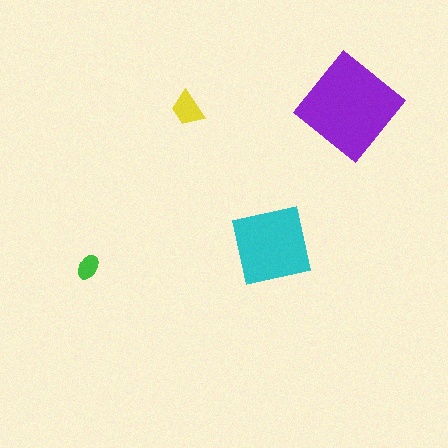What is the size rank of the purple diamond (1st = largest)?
1st.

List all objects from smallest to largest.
The green ellipse, the yellow trapezoid, the cyan square, the purple diamond.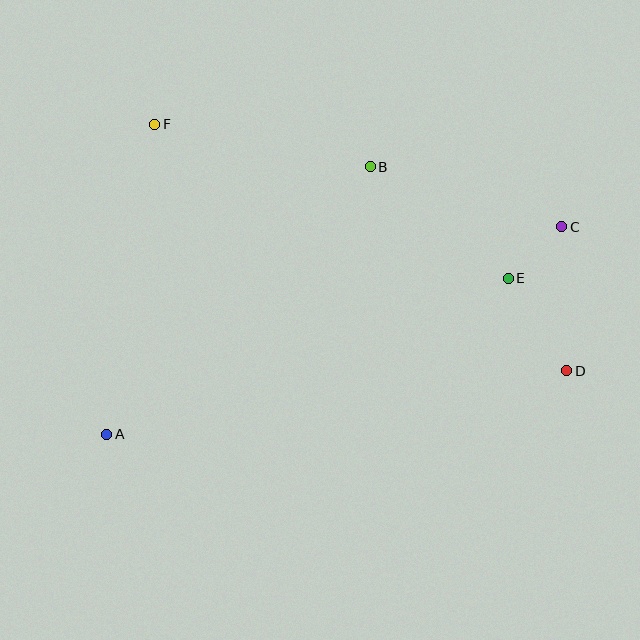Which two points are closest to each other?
Points C and E are closest to each other.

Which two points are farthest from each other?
Points A and C are farthest from each other.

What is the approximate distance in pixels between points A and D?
The distance between A and D is approximately 465 pixels.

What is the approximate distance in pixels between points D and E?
The distance between D and E is approximately 110 pixels.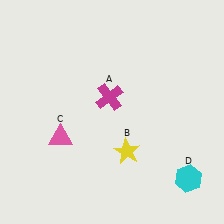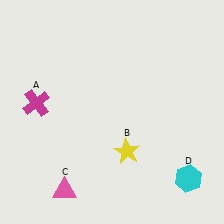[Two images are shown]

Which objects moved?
The objects that moved are: the magenta cross (A), the pink triangle (C).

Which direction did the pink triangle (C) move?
The pink triangle (C) moved down.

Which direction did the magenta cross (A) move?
The magenta cross (A) moved left.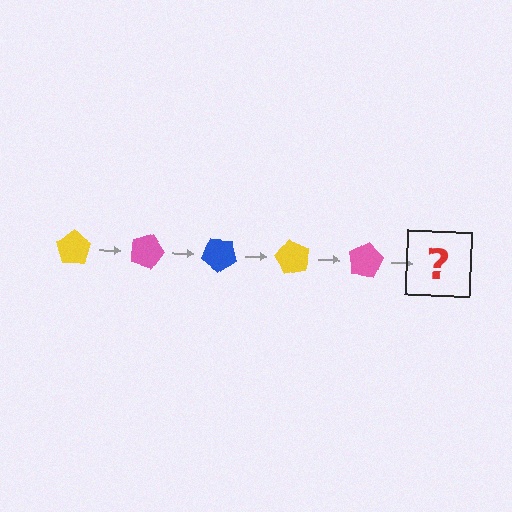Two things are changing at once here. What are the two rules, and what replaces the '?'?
The two rules are that it rotates 20 degrees each step and the color cycles through yellow, pink, and blue. The '?' should be a blue pentagon, rotated 100 degrees from the start.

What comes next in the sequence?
The next element should be a blue pentagon, rotated 100 degrees from the start.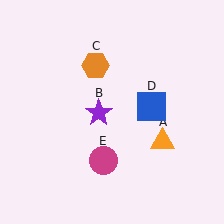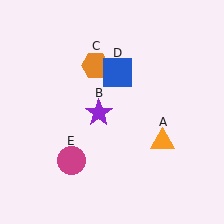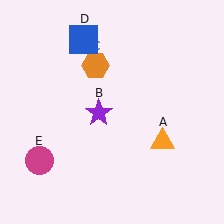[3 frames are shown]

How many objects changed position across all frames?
2 objects changed position: blue square (object D), magenta circle (object E).